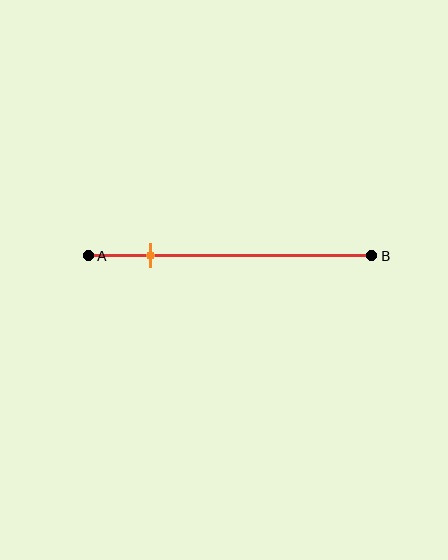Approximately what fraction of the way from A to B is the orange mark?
The orange mark is approximately 20% of the way from A to B.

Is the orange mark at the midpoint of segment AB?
No, the mark is at about 20% from A, not at the 50% midpoint.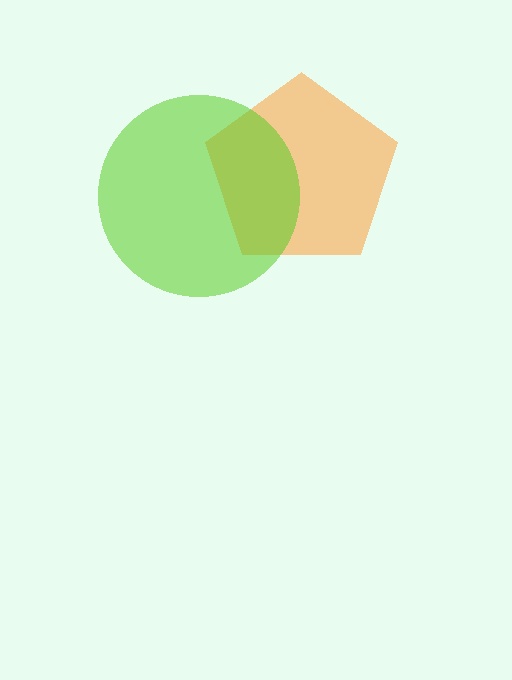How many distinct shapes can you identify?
There are 2 distinct shapes: an orange pentagon, a lime circle.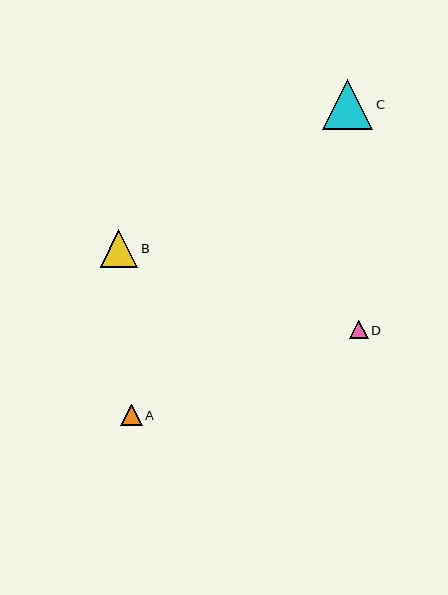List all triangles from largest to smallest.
From largest to smallest: C, B, A, D.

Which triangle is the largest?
Triangle C is the largest with a size of approximately 50 pixels.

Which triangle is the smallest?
Triangle D is the smallest with a size of approximately 19 pixels.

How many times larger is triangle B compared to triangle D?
Triangle B is approximately 2.0 times the size of triangle D.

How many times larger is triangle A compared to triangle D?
Triangle A is approximately 1.2 times the size of triangle D.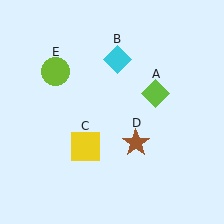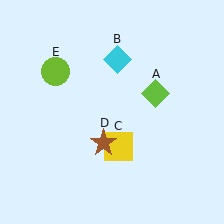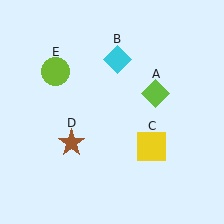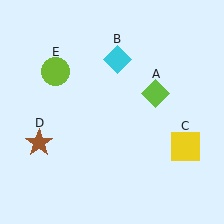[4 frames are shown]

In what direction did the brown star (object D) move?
The brown star (object D) moved left.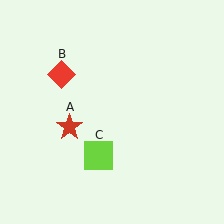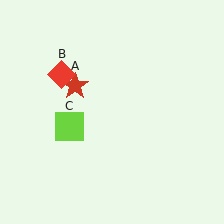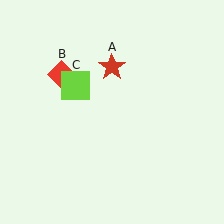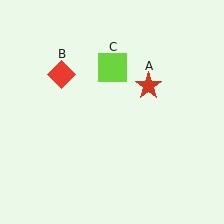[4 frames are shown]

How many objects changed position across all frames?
2 objects changed position: red star (object A), lime square (object C).